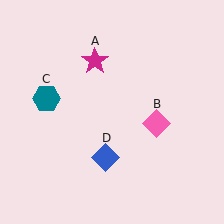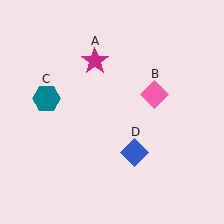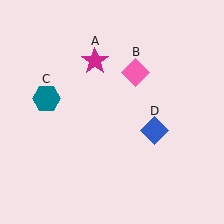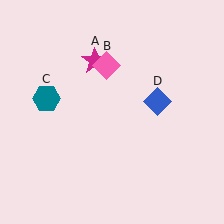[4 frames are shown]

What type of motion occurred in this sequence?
The pink diamond (object B), blue diamond (object D) rotated counterclockwise around the center of the scene.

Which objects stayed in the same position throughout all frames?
Magenta star (object A) and teal hexagon (object C) remained stationary.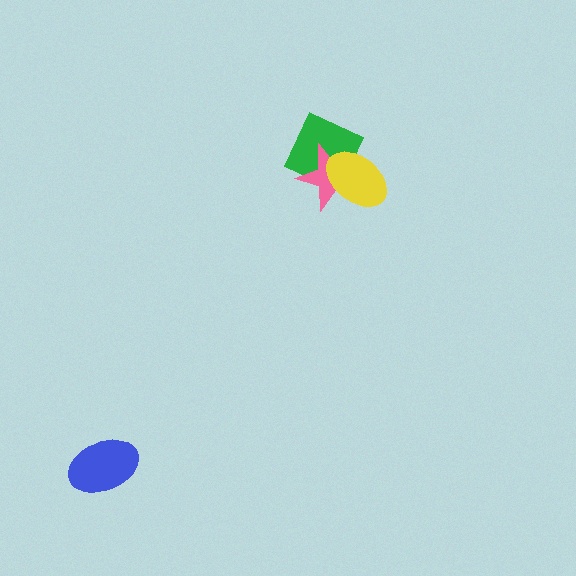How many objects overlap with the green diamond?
2 objects overlap with the green diamond.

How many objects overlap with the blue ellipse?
0 objects overlap with the blue ellipse.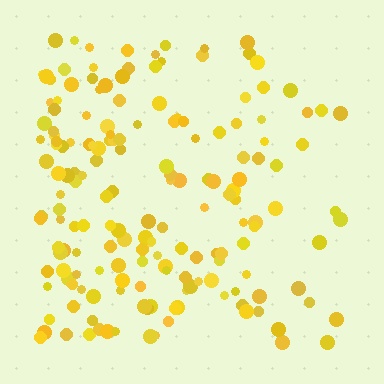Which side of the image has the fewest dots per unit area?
The right.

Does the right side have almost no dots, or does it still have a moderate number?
Still a moderate number, just noticeably fewer than the left.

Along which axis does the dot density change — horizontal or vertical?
Horizontal.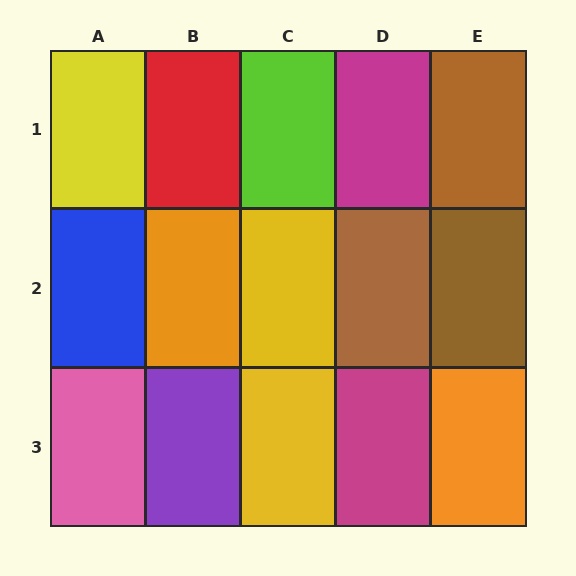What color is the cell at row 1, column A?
Yellow.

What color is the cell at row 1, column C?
Lime.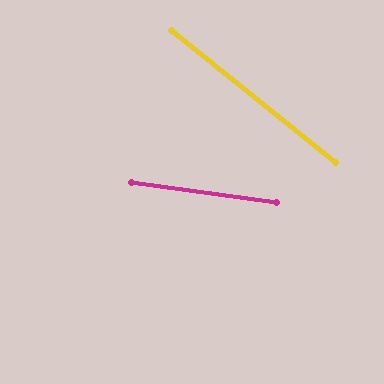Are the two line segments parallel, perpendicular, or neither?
Neither parallel nor perpendicular — they differ by about 31°.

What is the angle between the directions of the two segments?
Approximately 31 degrees.